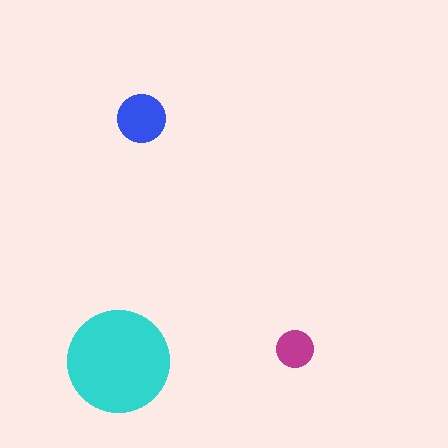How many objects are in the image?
There are 3 objects in the image.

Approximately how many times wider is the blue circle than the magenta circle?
About 1.5 times wider.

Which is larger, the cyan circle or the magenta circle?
The cyan one.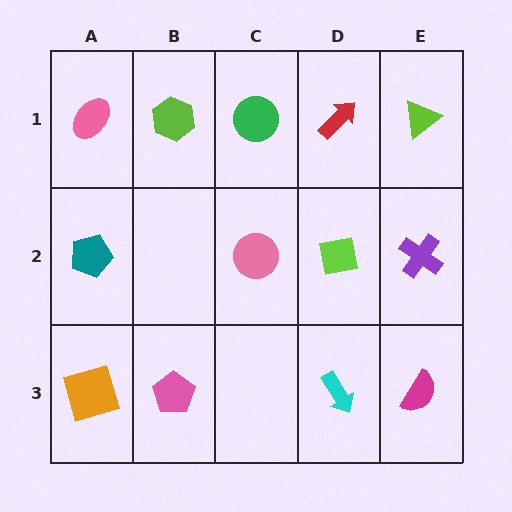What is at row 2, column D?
A lime square.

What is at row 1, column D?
A red arrow.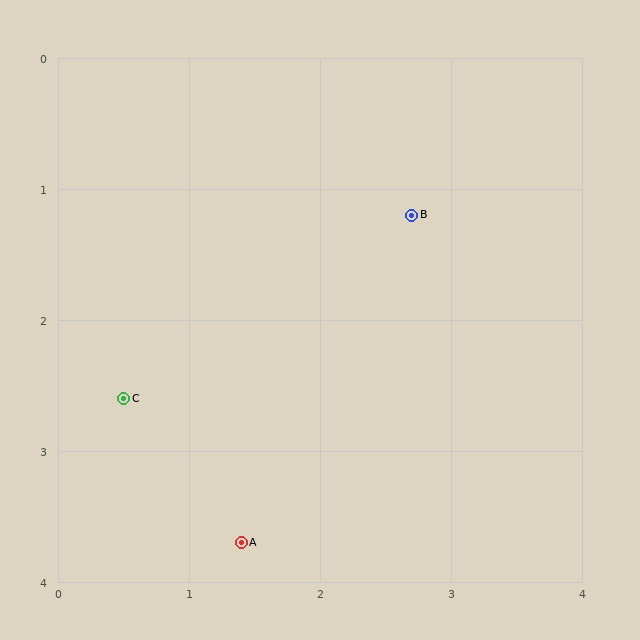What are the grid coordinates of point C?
Point C is at approximately (0.5, 2.6).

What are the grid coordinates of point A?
Point A is at approximately (1.4, 3.7).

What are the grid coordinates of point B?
Point B is at approximately (2.7, 1.2).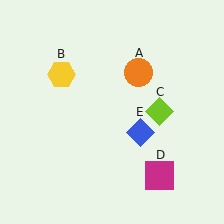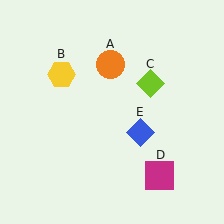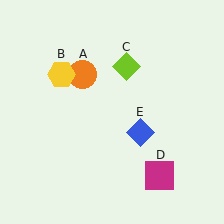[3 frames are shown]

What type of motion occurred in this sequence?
The orange circle (object A), lime diamond (object C) rotated counterclockwise around the center of the scene.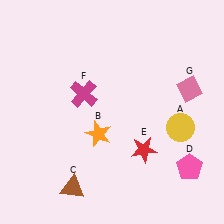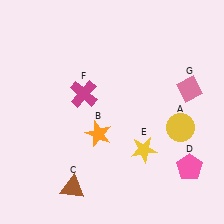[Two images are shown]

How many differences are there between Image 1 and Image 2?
There is 1 difference between the two images.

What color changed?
The star (E) changed from red in Image 1 to yellow in Image 2.